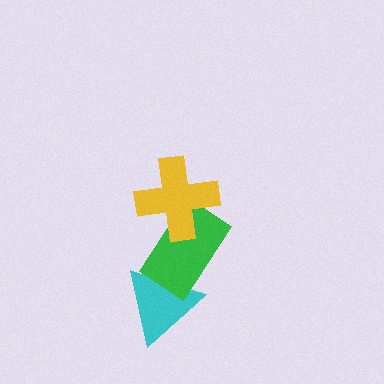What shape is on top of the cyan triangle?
The green rectangle is on top of the cyan triangle.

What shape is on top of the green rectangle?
The yellow cross is on top of the green rectangle.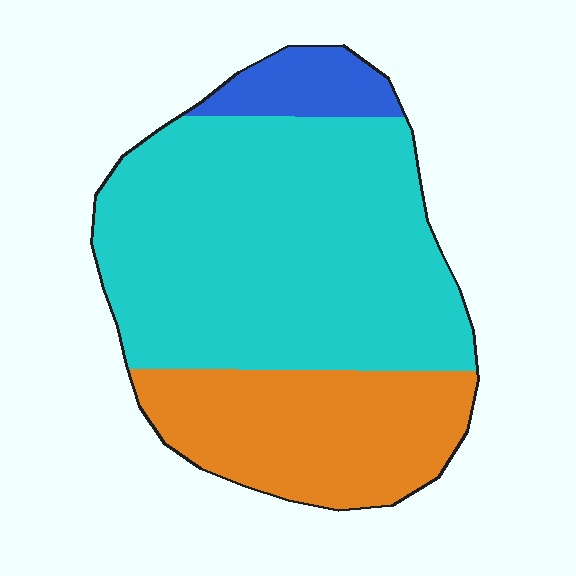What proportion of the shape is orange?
Orange takes up about one quarter (1/4) of the shape.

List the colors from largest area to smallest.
From largest to smallest: cyan, orange, blue.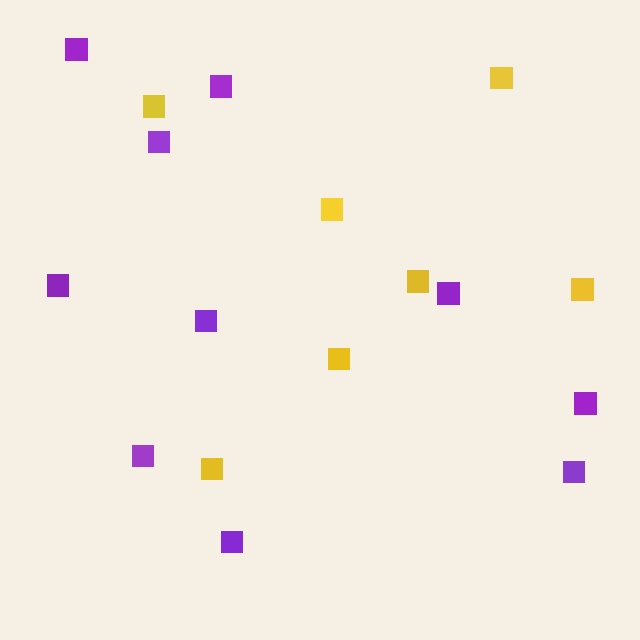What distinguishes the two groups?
There are 2 groups: one group of yellow squares (7) and one group of purple squares (10).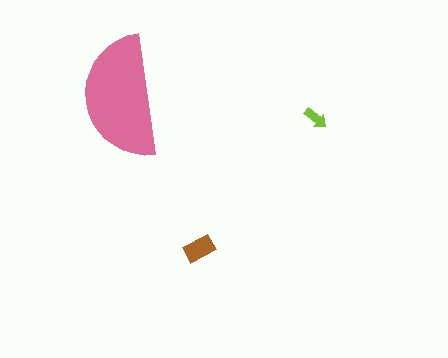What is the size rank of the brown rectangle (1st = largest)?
2nd.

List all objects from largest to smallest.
The pink semicircle, the brown rectangle, the lime arrow.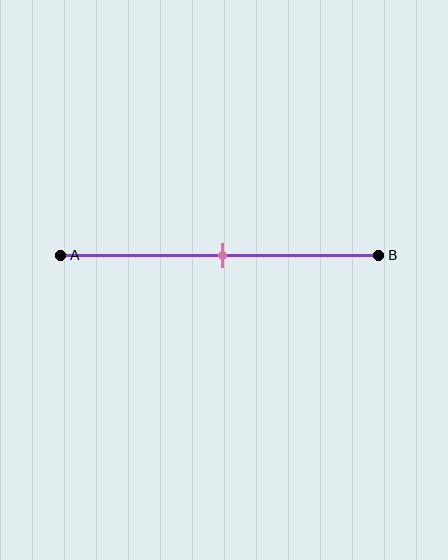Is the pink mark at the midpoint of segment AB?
Yes, the mark is approximately at the midpoint.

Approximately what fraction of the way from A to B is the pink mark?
The pink mark is approximately 50% of the way from A to B.